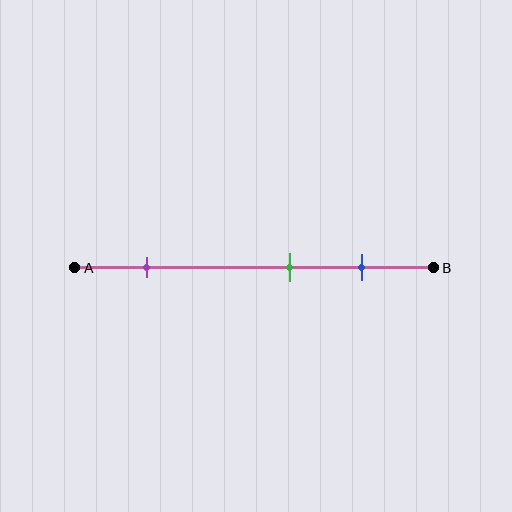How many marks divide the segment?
There are 3 marks dividing the segment.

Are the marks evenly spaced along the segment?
No, the marks are not evenly spaced.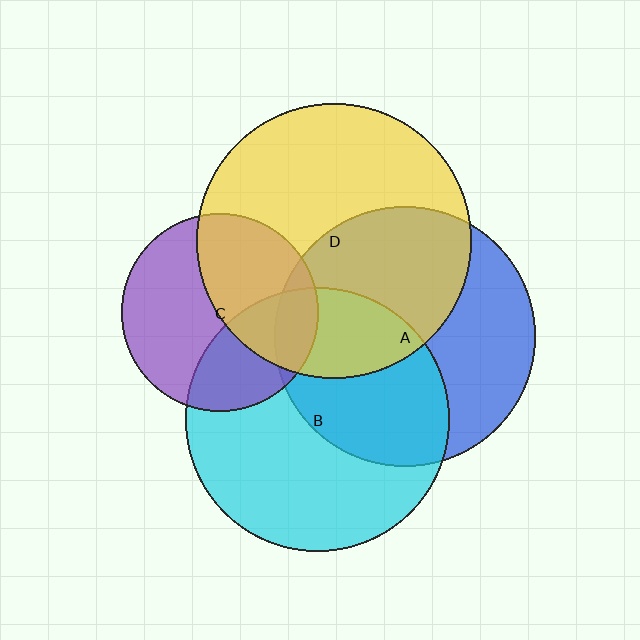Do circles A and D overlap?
Yes.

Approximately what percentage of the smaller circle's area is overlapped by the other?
Approximately 50%.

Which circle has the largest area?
Circle D (yellow).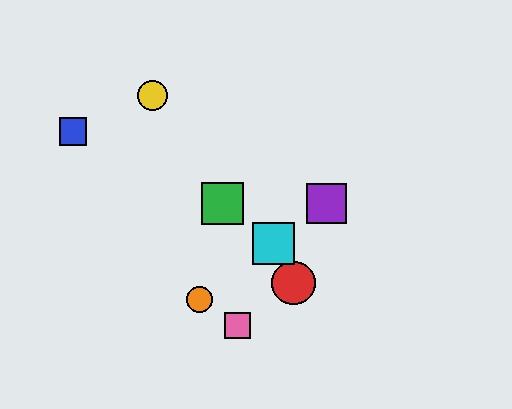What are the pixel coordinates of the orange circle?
The orange circle is at (200, 299).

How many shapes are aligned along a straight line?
3 shapes (the purple square, the orange circle, the cyan square) are aligned along a straight line.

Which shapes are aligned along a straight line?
The purple square, the orange circle, the cyan square are aligned along a straight line.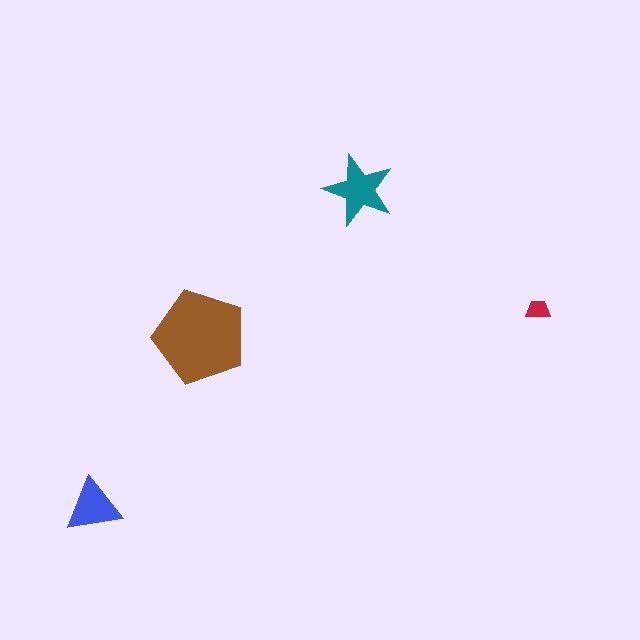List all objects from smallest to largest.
The red trapezoid, the blue triangle, the teal star, the brown pentagon.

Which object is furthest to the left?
The blue triangle is leftmost.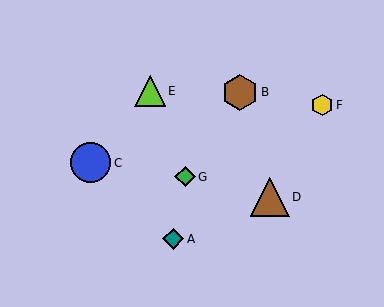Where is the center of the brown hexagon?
The center of the brown hexagon is at (240, 92).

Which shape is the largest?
The blue circle (labeled C) is the largest.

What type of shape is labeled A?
Shape A is a teal diamond.